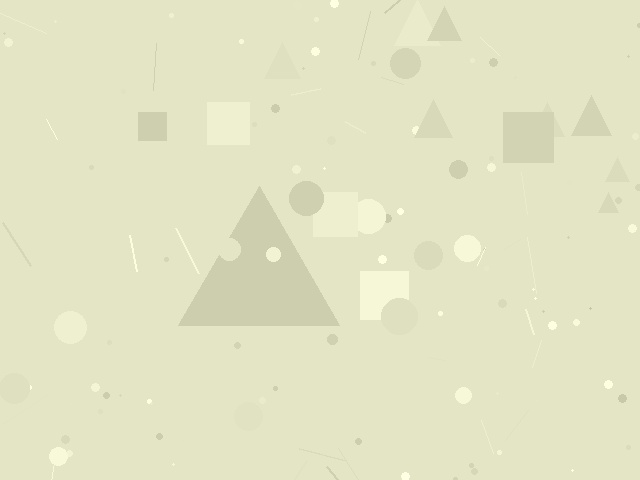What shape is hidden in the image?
A triangle is hidden in the image.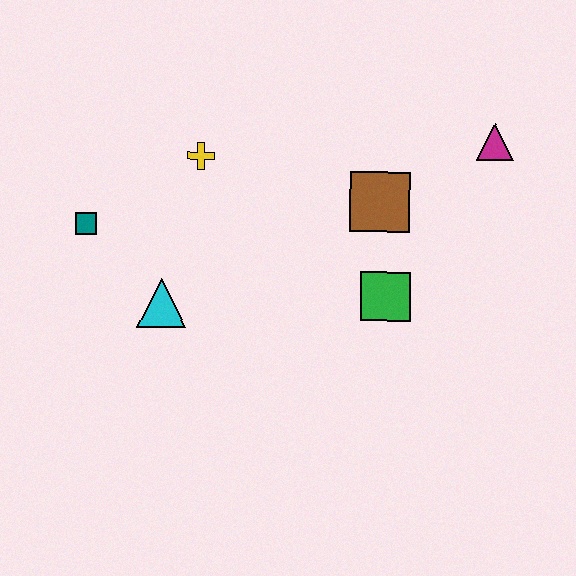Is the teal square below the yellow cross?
Yes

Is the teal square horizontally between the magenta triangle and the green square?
No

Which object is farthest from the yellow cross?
The magenta triangle is farthest from the yellow cross.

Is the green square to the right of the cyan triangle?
Yes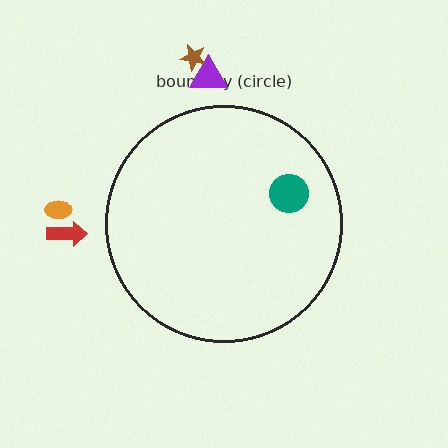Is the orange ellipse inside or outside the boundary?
Outside.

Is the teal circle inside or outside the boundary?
Inside.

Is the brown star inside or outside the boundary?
Outside.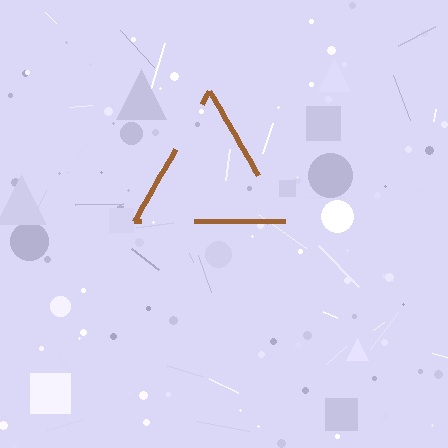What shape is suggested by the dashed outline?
The dashed outline suggests a triangle.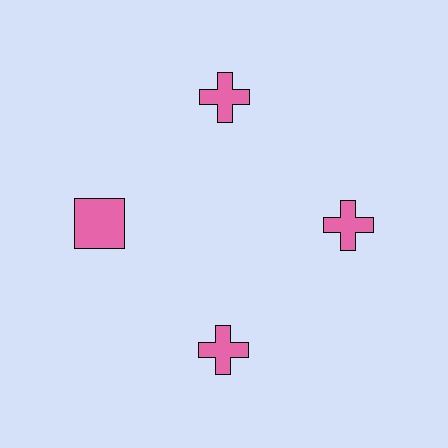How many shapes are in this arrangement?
There are 4 shapes arranged in a ring pattern.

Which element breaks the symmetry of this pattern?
The pink square at roughly the 9 o'clock position breaks the symmetry. All other shapes are pink crosses.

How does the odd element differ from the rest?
It has a different shape: square instead of cross.